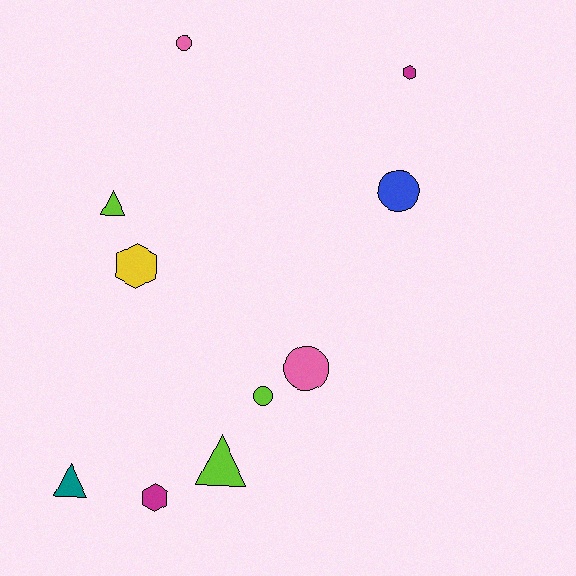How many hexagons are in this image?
There are 3 hexagons.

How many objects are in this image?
There are 10 objects.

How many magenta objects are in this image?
There are 2 magenta objects.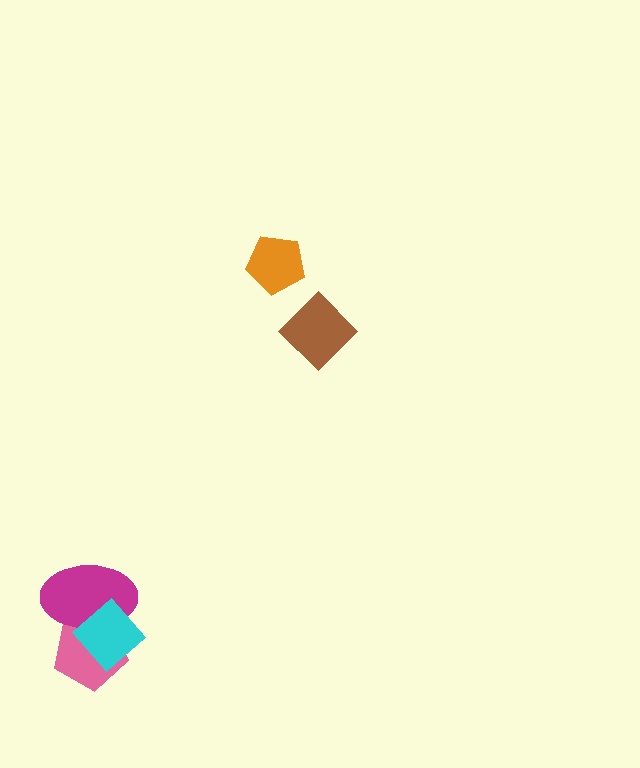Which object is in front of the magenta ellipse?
The cyan diamond is in front of the magenta ellipse.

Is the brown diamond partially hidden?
No, no other shape covers it.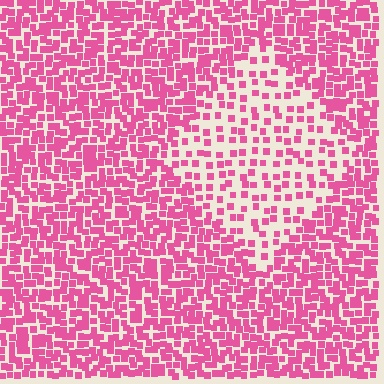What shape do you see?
I see a diamond.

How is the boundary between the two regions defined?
The boundary is defined by a change in element density (approximately 2.2x ratio). All elements are the same color, size, and shape.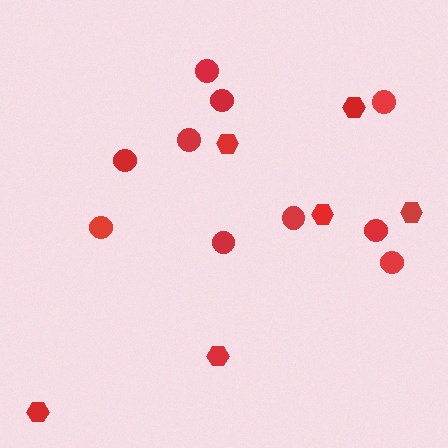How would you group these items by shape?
There are 2 groups: one group of circles (10) and one group of hexagons (6).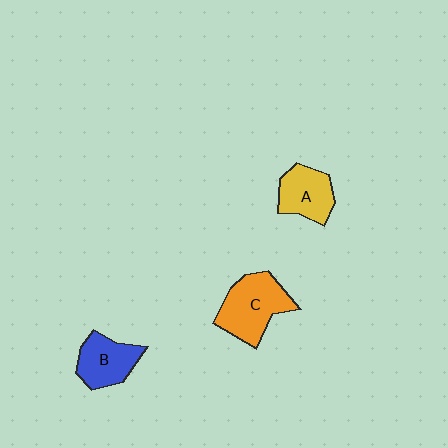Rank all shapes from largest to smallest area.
From largest to smallest: C (orange), B (blue), A (yellow).